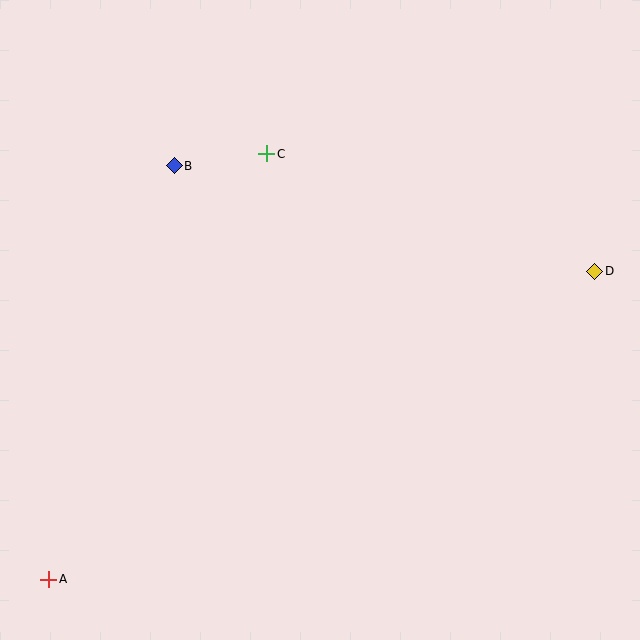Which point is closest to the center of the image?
Point C at (267, 154) is closest to the center.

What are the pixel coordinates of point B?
Point B is at (174, 166).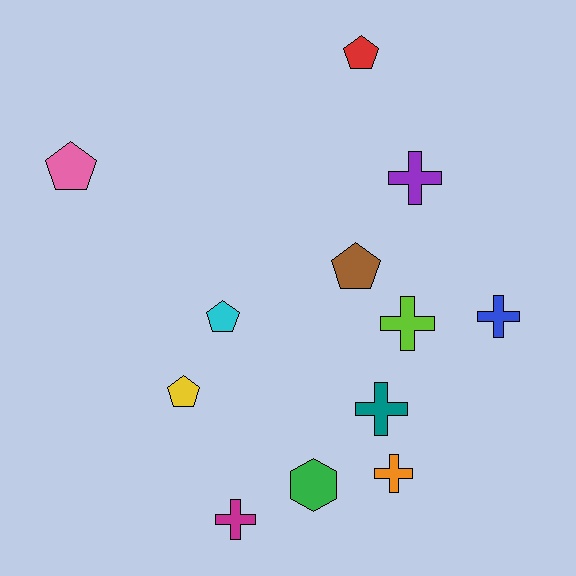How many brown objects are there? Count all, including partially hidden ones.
There is 1 brown object.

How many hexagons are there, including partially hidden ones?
There is 1 hexagon.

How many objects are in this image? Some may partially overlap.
There are 12 objects.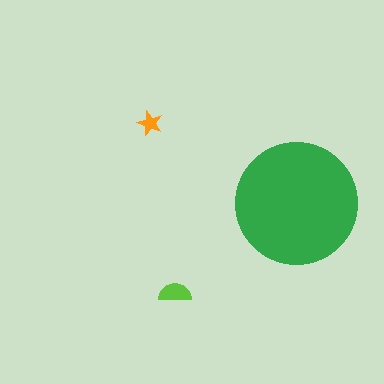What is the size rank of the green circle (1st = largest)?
1st.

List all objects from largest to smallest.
The green circle, the lime semicircle, the orange star.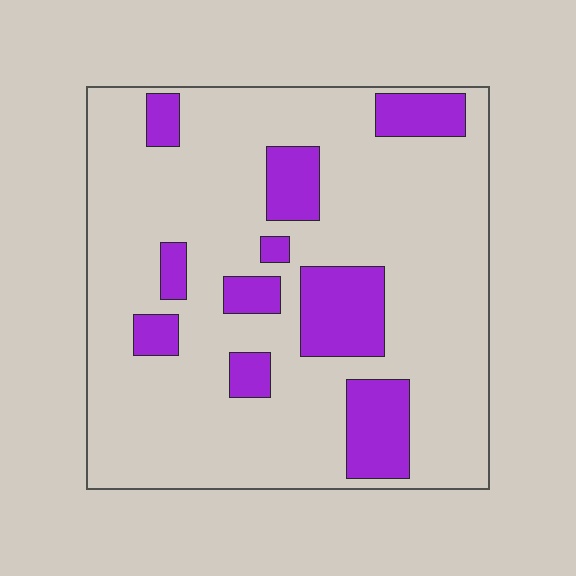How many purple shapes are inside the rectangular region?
10.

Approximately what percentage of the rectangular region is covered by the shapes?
Approximately 20%.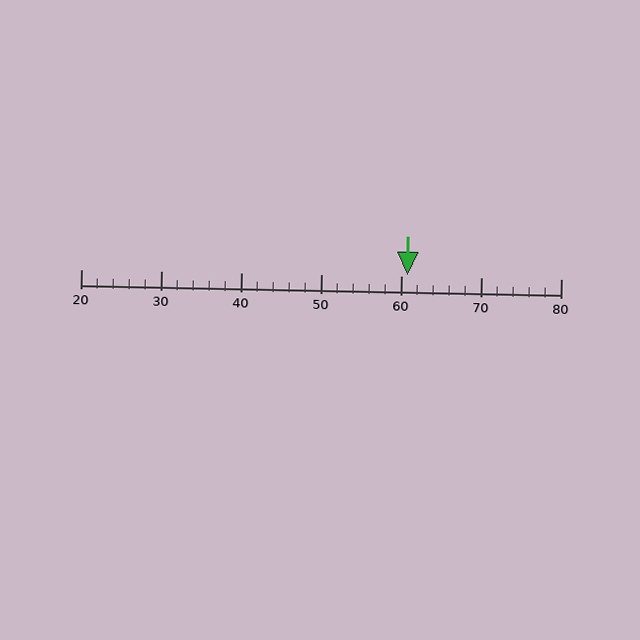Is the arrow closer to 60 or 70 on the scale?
The arrow is closer to 60.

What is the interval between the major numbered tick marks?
The major tick marks are spaced 10 units apart.